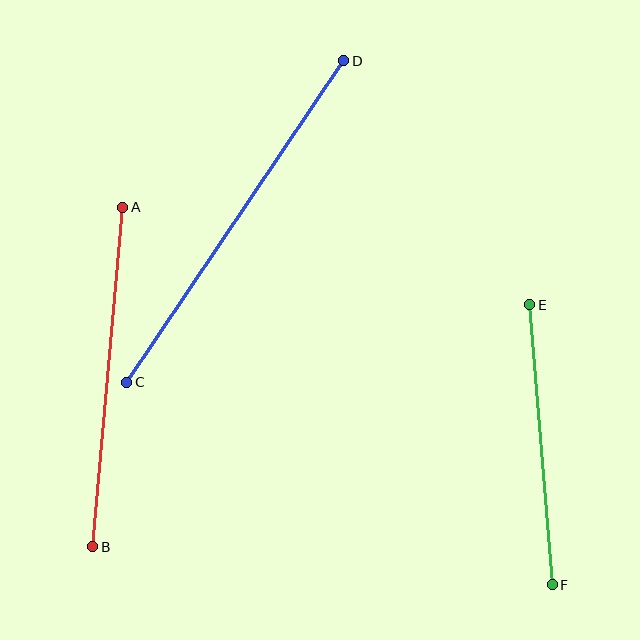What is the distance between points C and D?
The distance is approximately 388 pixels.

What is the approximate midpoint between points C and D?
The midpoint is at approximately (235, 222) pixels.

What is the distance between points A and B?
The distance is approximately 341 pixels.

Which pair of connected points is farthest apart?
Points C and D are farthest apart.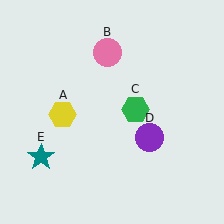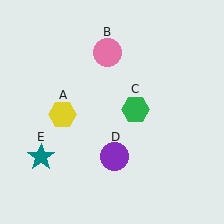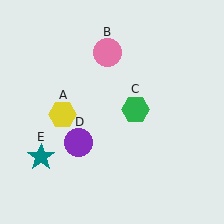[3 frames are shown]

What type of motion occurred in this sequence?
The purple circle (object D) rotated clockwise around the center of the scene.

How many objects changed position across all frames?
1 object changed position: purple circle (object D).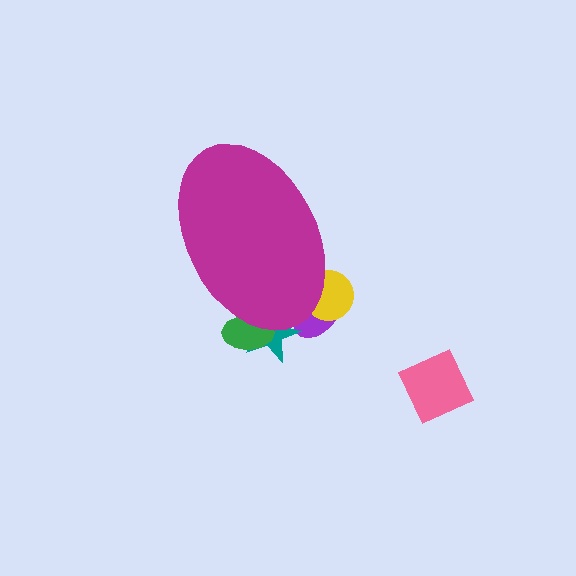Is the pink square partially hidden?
No, the pink square is fully visible.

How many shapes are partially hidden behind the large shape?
4 shapes are partially hidden.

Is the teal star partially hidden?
Yes, the teal star is partially hidden behind the magenta ellipse.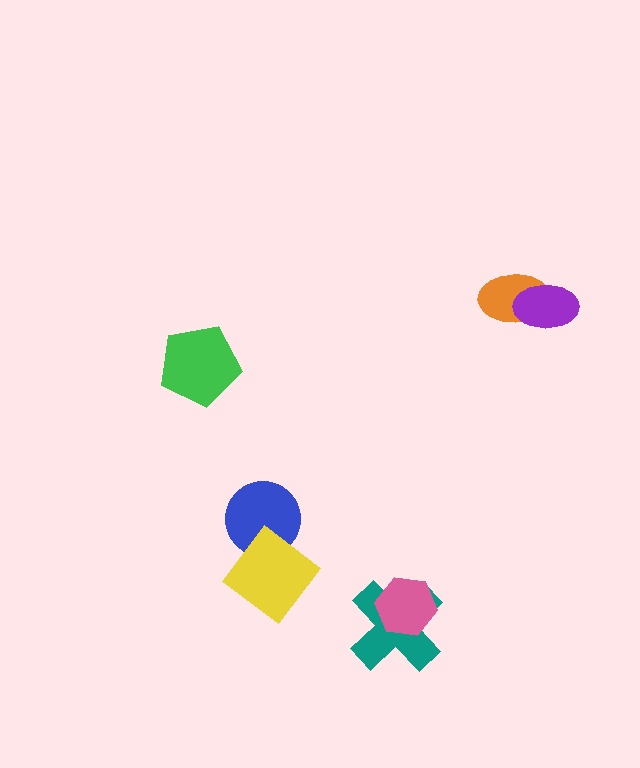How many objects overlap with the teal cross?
1 object overlaps with the teal cross.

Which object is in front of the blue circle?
The yellow diamond is in front of the blue circle.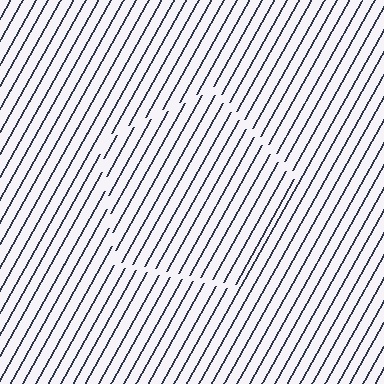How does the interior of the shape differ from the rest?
The interior of the shape contains the same grating, shifted by half a period — the contour is defined by the phase discontinuity where line-ends from the inner and outer gratings abut.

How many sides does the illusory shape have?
5 sides — the line-ends trace a pentagon.